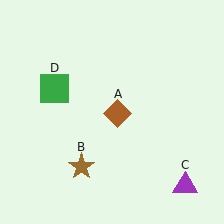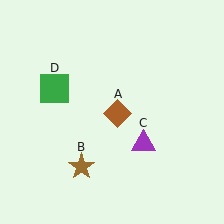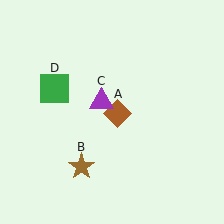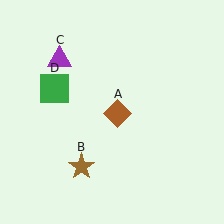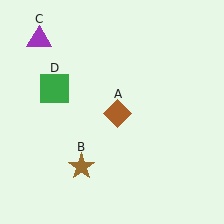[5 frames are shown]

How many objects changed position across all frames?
1 object changed position: purple triangle (object C).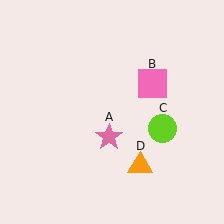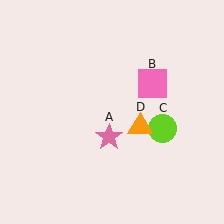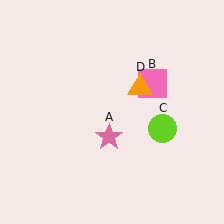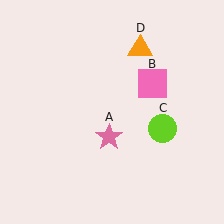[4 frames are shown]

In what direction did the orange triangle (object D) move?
The orange triangle (object D) moved up.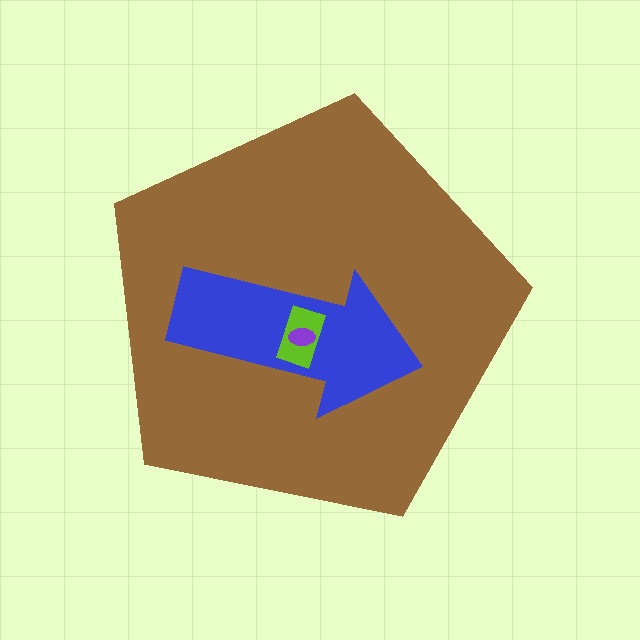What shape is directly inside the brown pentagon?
The blue arrow.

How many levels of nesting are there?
4.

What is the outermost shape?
The brown pentagon.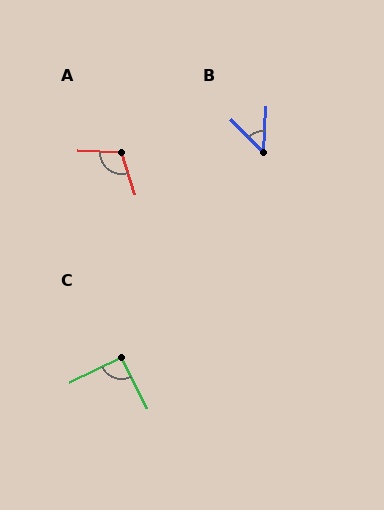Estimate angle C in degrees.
Approximately 91 degrees.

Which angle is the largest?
A, at approximately 109 degrees.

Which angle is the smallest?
B, at approximately 48 degrees.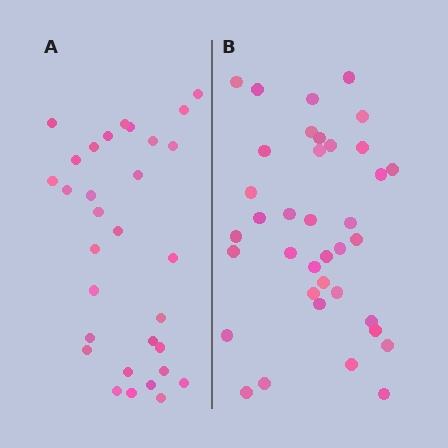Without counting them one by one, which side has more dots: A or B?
Region B (the right region) has more dots.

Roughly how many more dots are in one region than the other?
Region B has about 6 more dots than region A.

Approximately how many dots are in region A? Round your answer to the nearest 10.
About 30 dots. (The exact count is 31, which rounds to 30.)